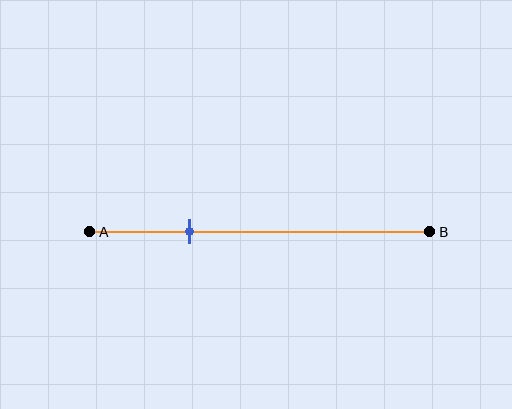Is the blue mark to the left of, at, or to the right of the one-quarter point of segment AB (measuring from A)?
The blue mark is to the right of the one-quarter point of segment AB.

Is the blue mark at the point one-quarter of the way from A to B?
No, the mark is at about 30% from A, not at the 25% one-quarter point.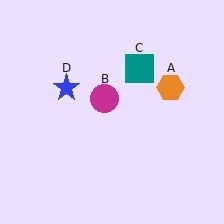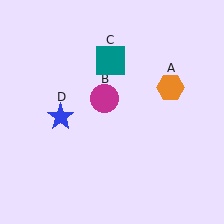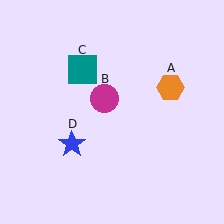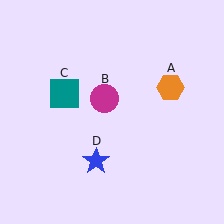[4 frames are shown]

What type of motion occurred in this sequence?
The teal square (object C), blue star (object D) rotated counterclockwise around the center of the scene.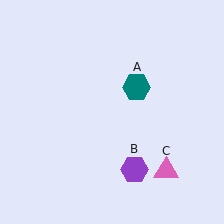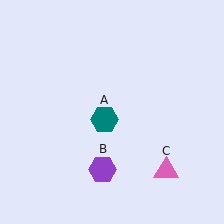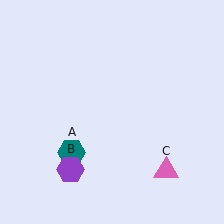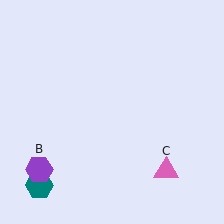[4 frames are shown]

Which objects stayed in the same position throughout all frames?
Pink triangle (object C) remained stationary.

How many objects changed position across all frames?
2 objects changed position: teal hexagon (object A), purple hexagon (object B).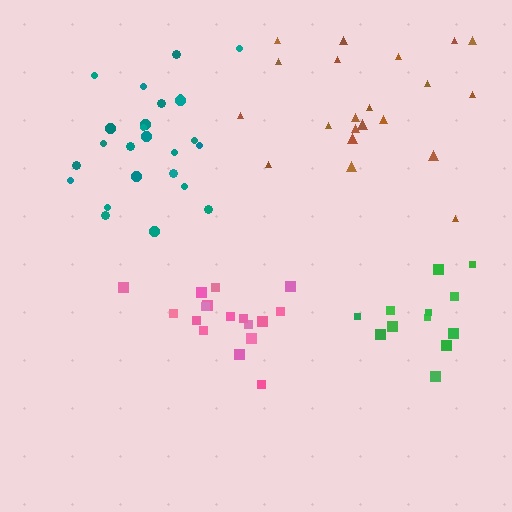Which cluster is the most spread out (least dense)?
Brown.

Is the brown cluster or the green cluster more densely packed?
Green.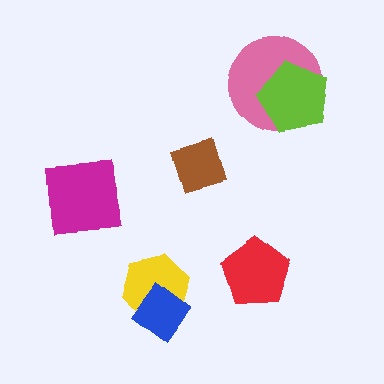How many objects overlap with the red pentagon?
0 objects overlap with the red pentagon.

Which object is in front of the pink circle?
The lime pentagon is in front of the pink circle.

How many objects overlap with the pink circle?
1 object overlaps with the pink circle.